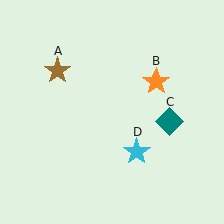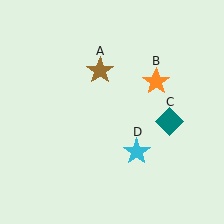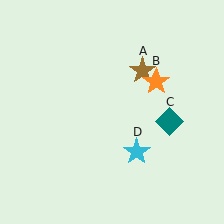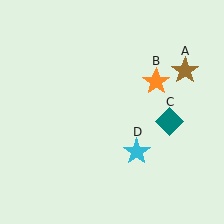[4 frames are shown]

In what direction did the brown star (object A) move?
The brown star (object A) moved right.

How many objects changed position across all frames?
1 object changed position: brown star (object A).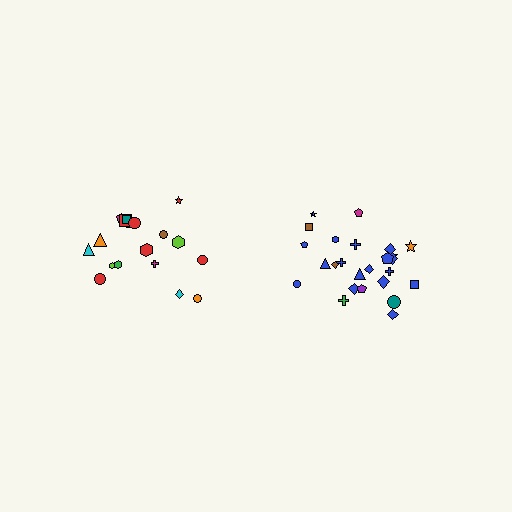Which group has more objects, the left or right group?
The right group.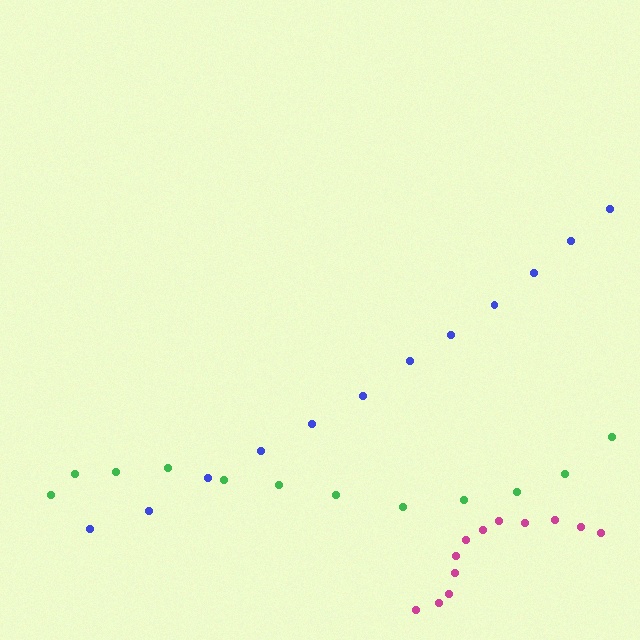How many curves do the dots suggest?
There are 3 distinct paths.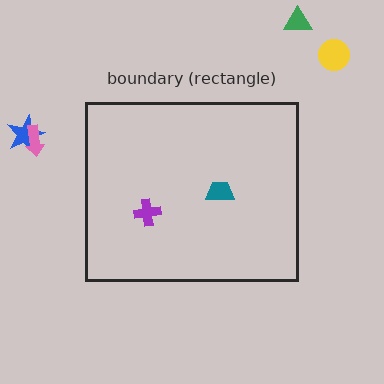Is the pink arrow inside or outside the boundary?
Outside.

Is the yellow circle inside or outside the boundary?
Outside.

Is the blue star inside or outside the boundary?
Outside.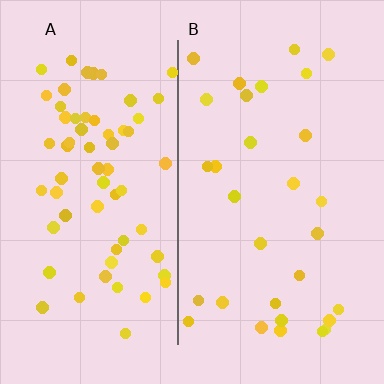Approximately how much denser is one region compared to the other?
Approximately 2.1× — region A over region B.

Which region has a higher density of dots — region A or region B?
A (the left).